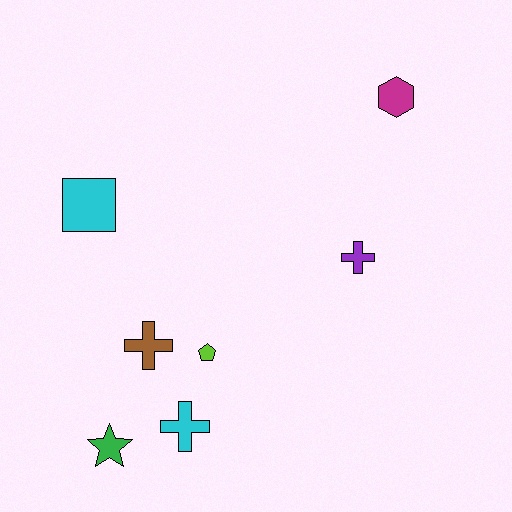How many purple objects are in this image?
There is 1 purple object.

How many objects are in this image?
There are 7 objects.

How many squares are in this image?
There is 1 square.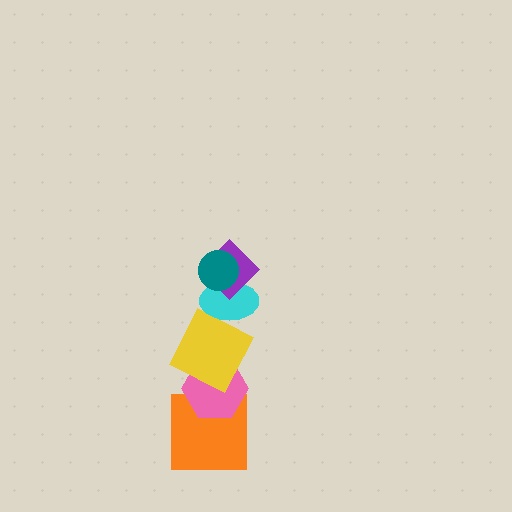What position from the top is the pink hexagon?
The pink hexagon is 5th from the top.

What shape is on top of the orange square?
The pink hexagon is on top of the orange square.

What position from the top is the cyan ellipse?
The cyan ellipse is 3rd from the top.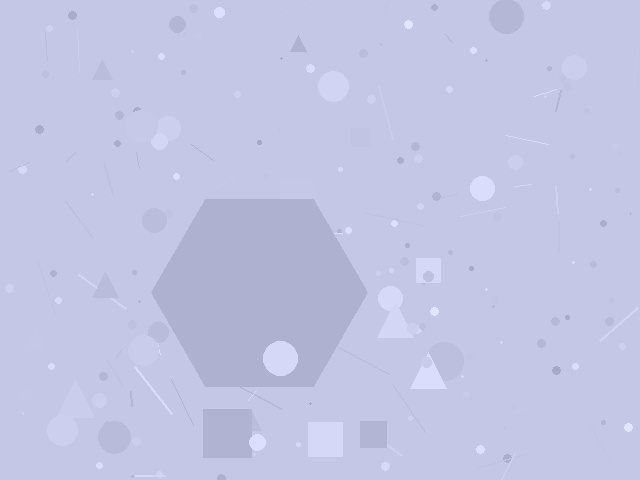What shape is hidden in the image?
A hexagon is hidden in the image.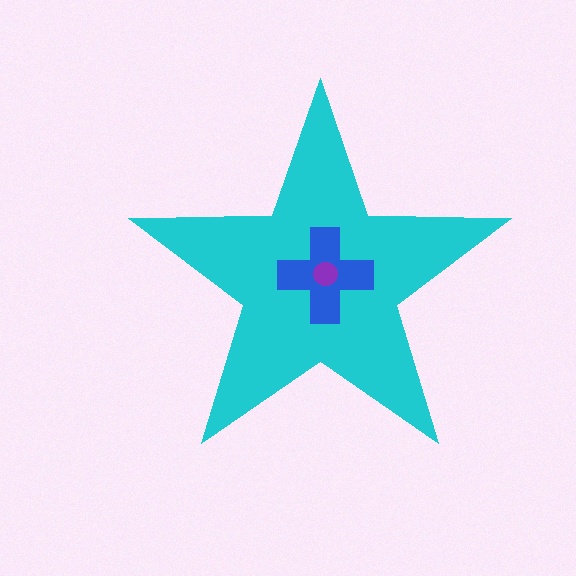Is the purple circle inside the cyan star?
Yes.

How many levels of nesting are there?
3.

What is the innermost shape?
The purple circle.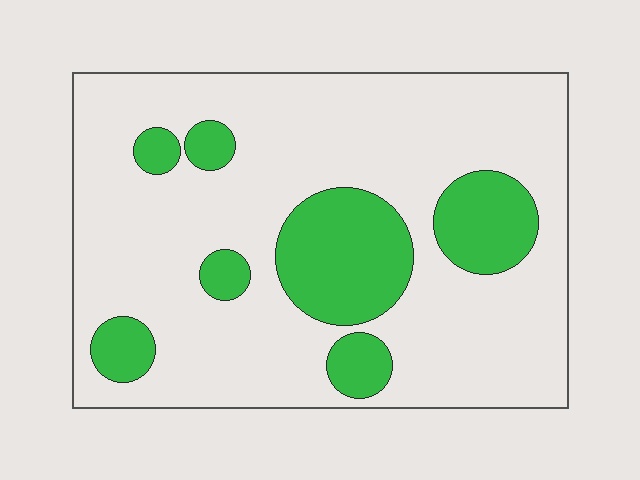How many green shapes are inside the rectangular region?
7.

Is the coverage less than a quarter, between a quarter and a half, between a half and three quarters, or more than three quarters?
Less than a quarter.